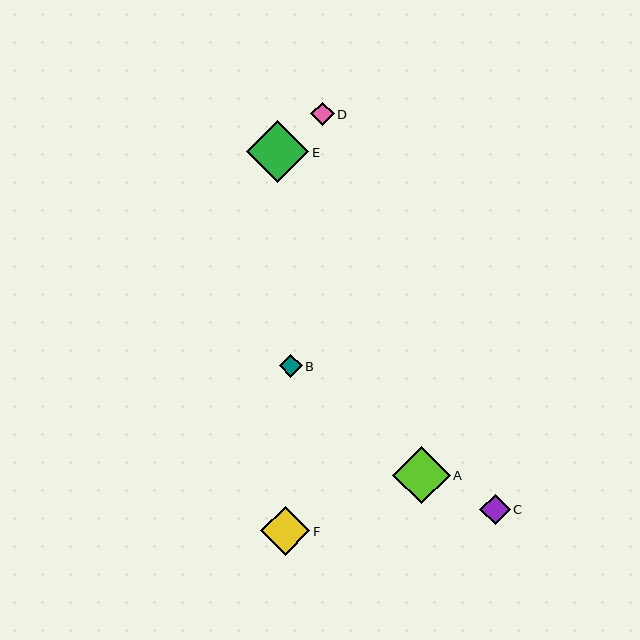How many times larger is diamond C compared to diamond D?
Diamond C is approximately 1.3 times the size of diamond D.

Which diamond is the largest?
Diamond E is the largest with a size of approximately 62 pixels.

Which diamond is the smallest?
Diamond B is the smallest with a size of approximately 23 pixels.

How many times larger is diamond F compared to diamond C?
Diamond F is approximately 1.6 times the size of diamond C.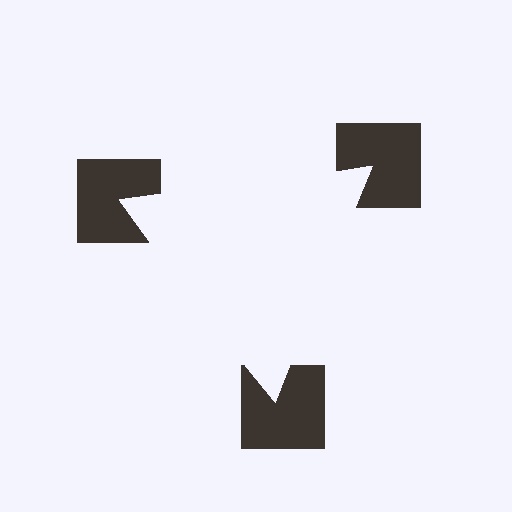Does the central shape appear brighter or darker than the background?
It typically appears slightly brighter than the background, even though no actual brightness change is drawn.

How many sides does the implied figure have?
3 sides.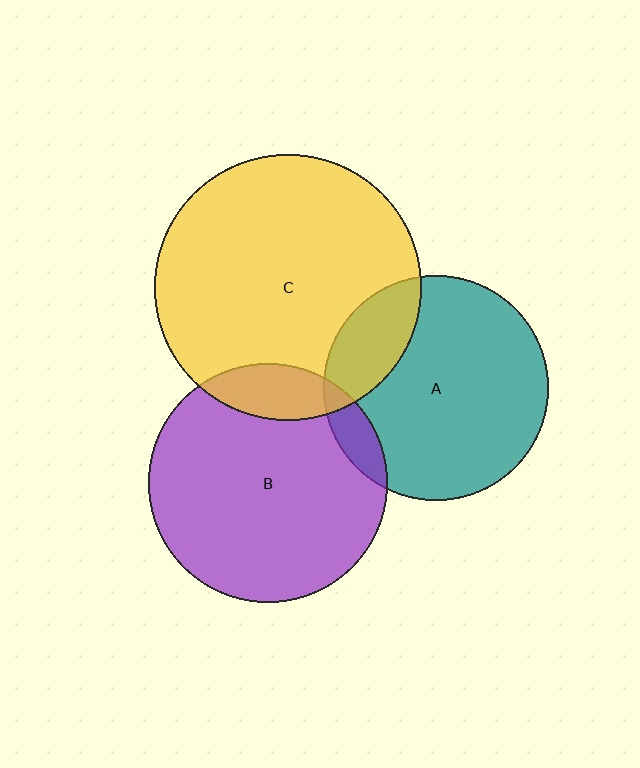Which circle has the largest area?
Circle C (yellow).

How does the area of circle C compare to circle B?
Approximately 1.2 times.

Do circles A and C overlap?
Yes.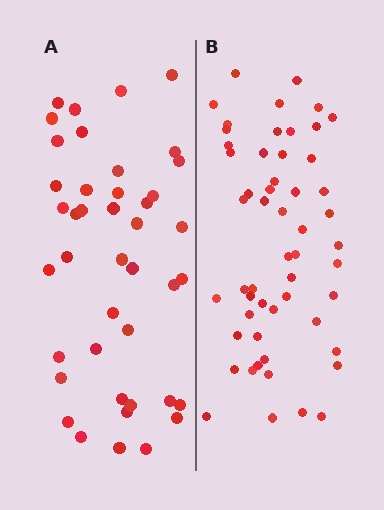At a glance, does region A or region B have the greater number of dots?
Region B (the right region) has more dots.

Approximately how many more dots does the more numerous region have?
Region B has roughly 12 or so more dots than region A.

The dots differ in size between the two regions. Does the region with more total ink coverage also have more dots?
No. Region A has more total ink coverage because its dots are larger, but region B actually contains more individual dots. Total area can be misleading — the number of items is what matters here.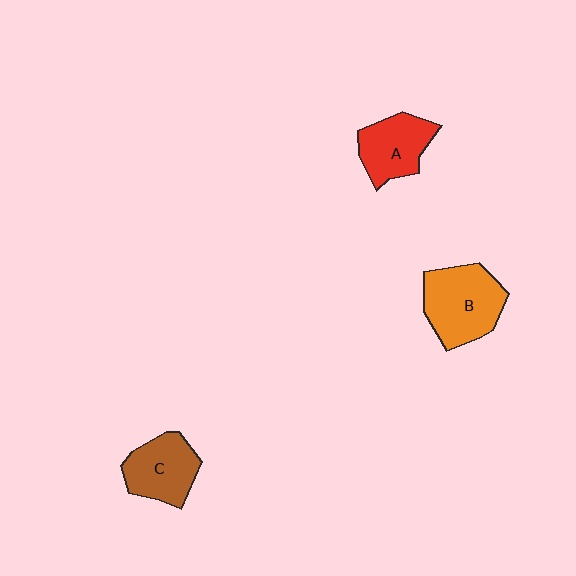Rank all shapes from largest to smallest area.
From largest to smallest: B (orange), C (brown), A (red).